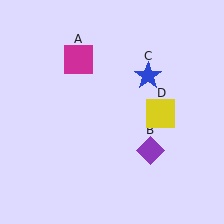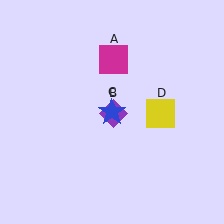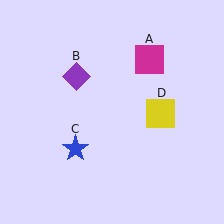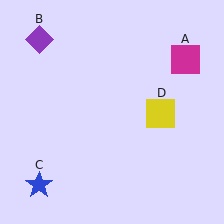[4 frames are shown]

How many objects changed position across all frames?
3 objects changed position: magenta square (object A), purple diamond (object B), blue star (object C).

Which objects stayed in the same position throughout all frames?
Yellow square (object D) remained stationary.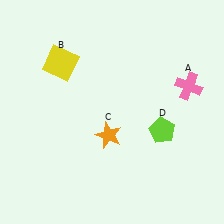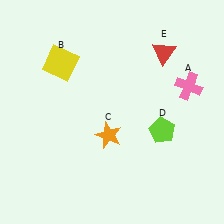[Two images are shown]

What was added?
A red triangle (E) was added in Image 2.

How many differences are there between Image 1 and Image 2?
There is 1 difference between the two images.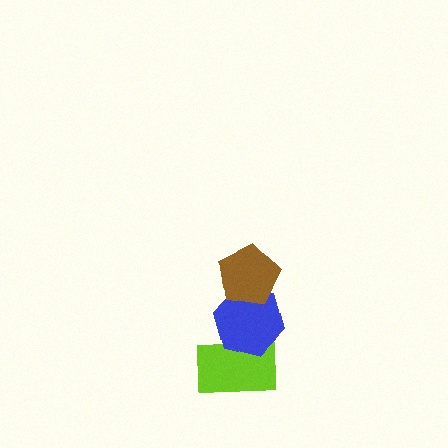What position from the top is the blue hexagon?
The blue hexagon is 2nd from the top.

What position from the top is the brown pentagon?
The brown pentagon is 1st from the top.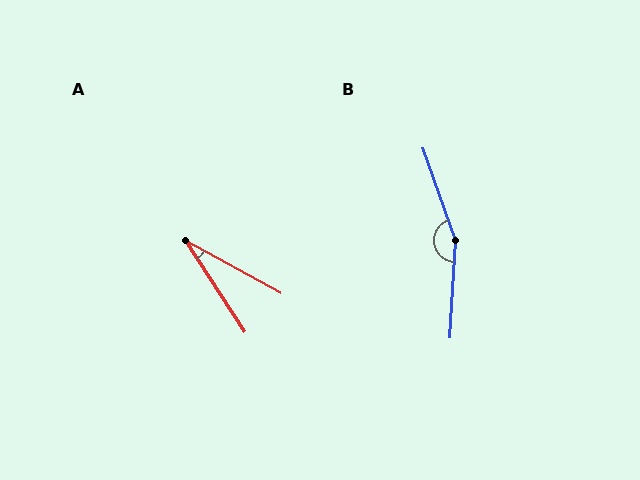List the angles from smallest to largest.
A (28°), B (157°).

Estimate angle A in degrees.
Approximately 28 degrees.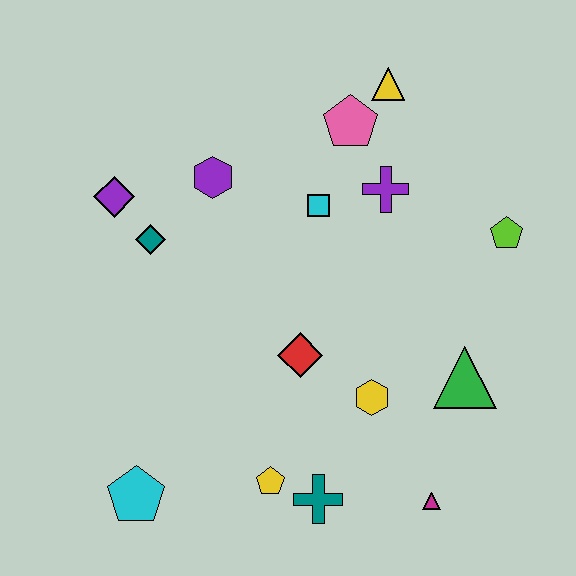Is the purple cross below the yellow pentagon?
No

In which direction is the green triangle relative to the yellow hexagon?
The green triangle is to the right of the yellow hexagon.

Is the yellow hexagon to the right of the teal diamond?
Yes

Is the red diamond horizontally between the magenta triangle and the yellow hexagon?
No